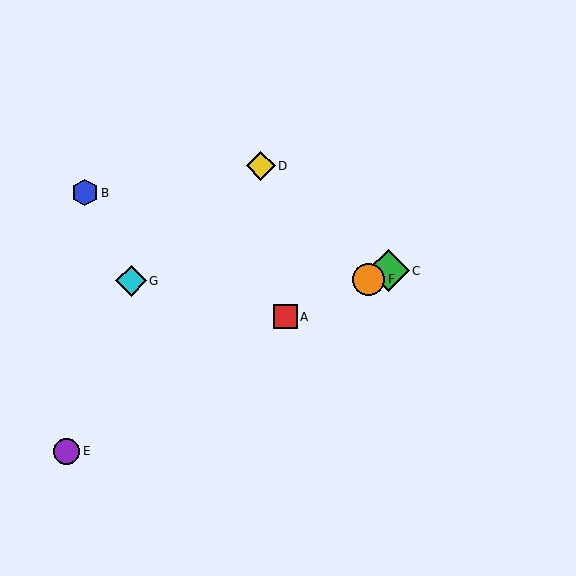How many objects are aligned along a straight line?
3 objects (A, C, F) are aligned along a straight line.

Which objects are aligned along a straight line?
Objects A, C, F are aligned along a straight line.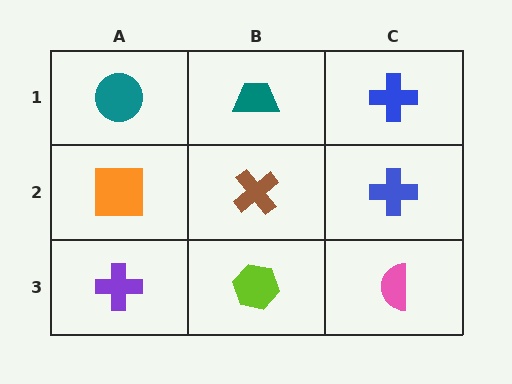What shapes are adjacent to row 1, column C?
A blue cross (row 2, column C), a teal trapezoid (row 1, column B).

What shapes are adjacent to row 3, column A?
An orange square (row 2, column A), a lime hexagon (row 3, column B).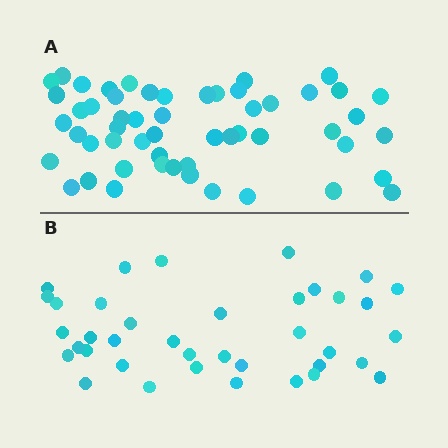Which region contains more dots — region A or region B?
Region A (the top region) has more dots.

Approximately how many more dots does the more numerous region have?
Region A has approximately 15 more dots than region B.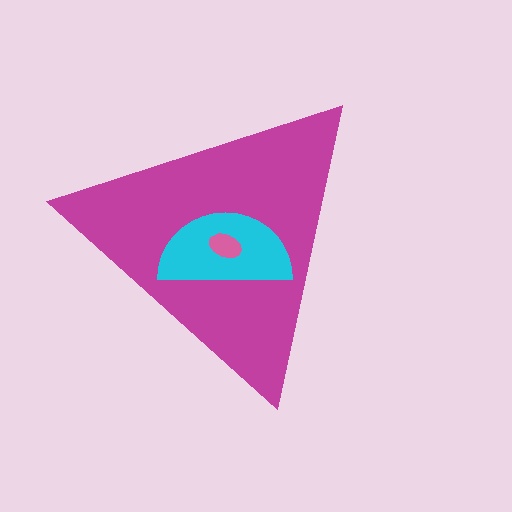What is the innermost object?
The pink ellipse.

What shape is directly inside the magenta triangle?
The cyan semicircle.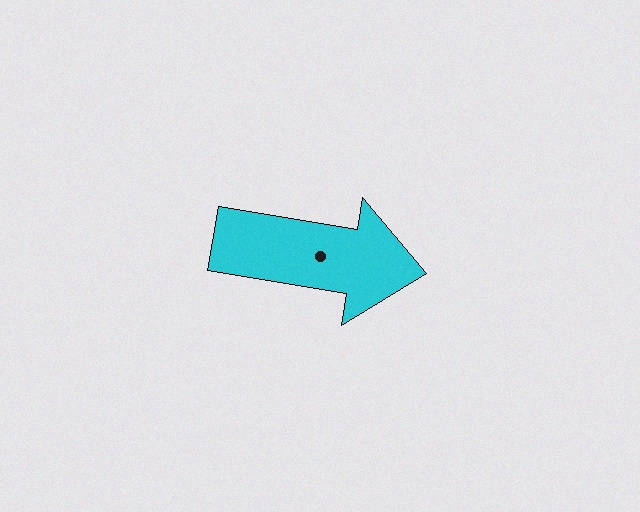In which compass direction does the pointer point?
East.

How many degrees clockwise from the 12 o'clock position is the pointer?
Approximately 99 degrees.